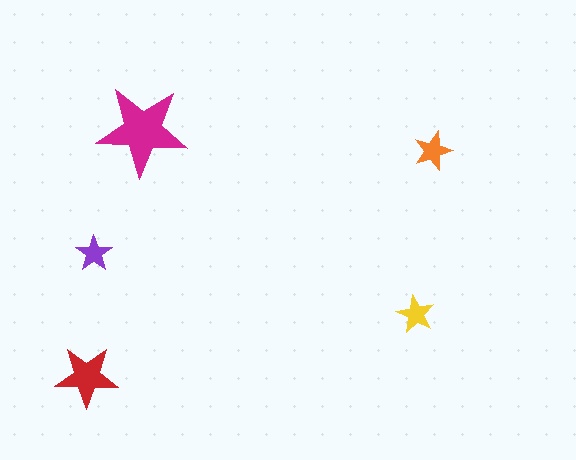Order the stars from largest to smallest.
the magenta one, the red one, the orange one, the yellow one, the purple one.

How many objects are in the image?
There are 5 objects in the image.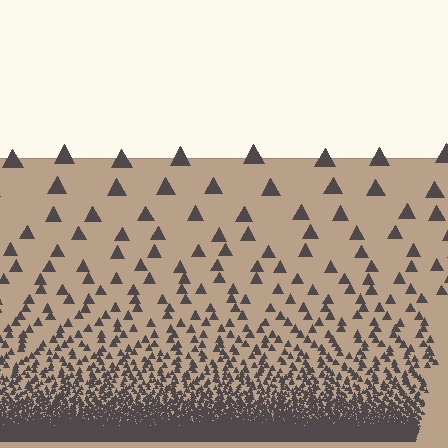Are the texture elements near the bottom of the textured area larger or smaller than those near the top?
Smaller. The gradient is inverted — elements near the bottom are smaller and denser.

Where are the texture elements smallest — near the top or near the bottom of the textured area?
Near the bottom.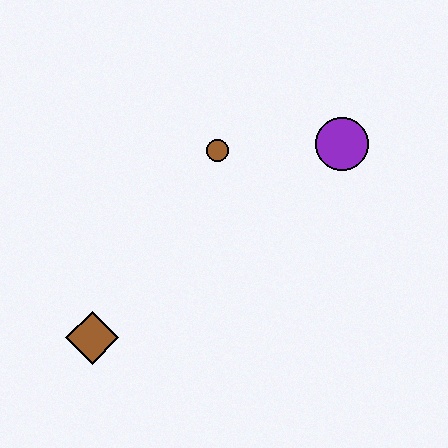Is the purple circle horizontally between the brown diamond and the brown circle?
No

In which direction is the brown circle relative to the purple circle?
The brown circle is to the left of the purple circle.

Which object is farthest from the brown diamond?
The purple circle is farthest from the brown diamond.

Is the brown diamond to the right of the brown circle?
No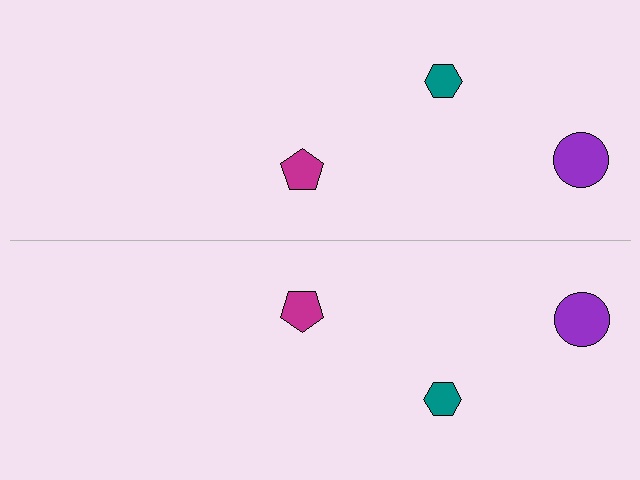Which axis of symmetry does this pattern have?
The pattern has a horizontal axis of symmetry running through the center of the image.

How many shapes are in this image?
There are 6 shapes in this image.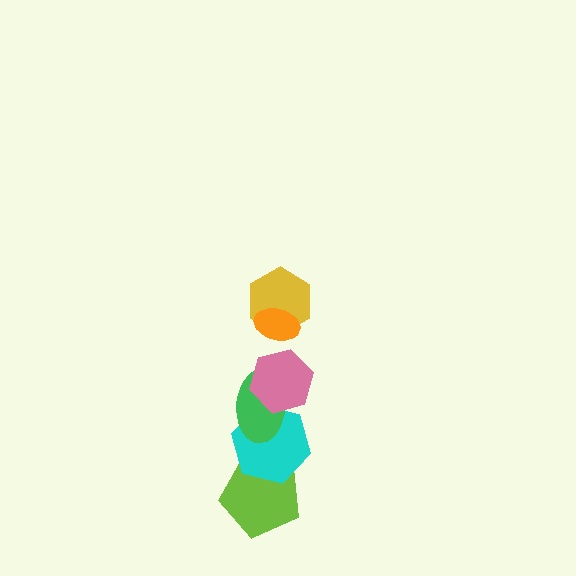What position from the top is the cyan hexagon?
The cyan hexagon is 5th from the top.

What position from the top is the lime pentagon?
The lime pentagon is 6th from the top.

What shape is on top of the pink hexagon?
The yellow hexagon is on top of the pink hexagon.